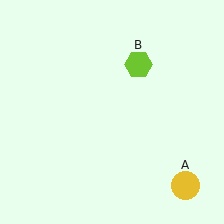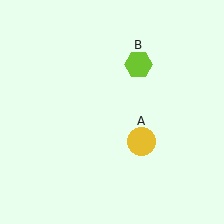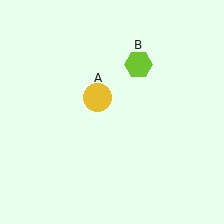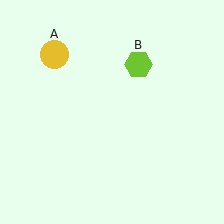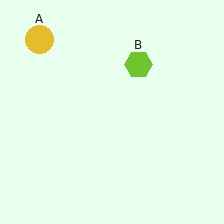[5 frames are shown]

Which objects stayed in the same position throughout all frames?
Lime hexagon (object B) remained stationary.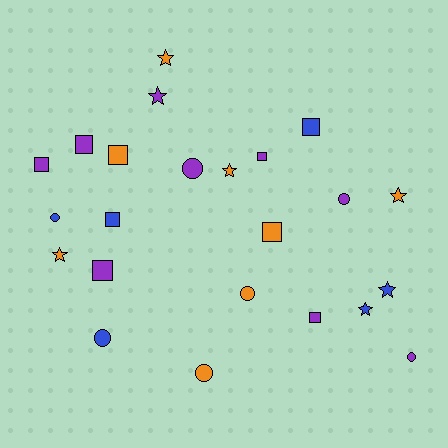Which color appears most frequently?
Purple, with 9 objects.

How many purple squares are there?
There are 5 purple squares.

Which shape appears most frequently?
Square, with 9 objects.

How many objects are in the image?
There are 23 objects.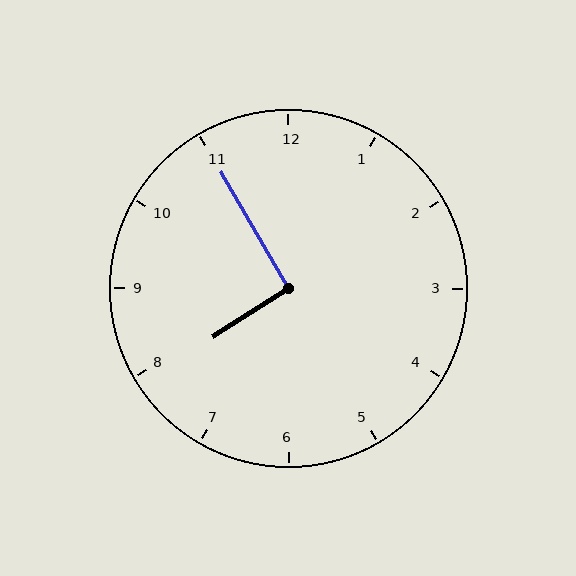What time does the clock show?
7:55.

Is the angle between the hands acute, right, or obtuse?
It is right.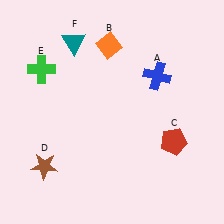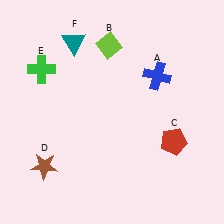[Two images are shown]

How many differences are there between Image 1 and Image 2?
There is 1 difference between the two images.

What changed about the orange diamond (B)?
In Image 1, B is orange. In Image 2, it changed to lime.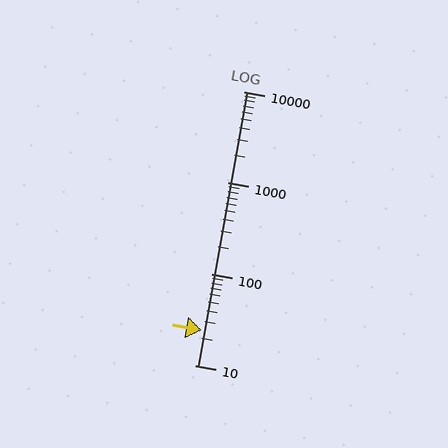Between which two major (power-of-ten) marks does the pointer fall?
The pointer is between 10 and 100.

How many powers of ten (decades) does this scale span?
The scale spans 3 decades, from 10 to 10000.